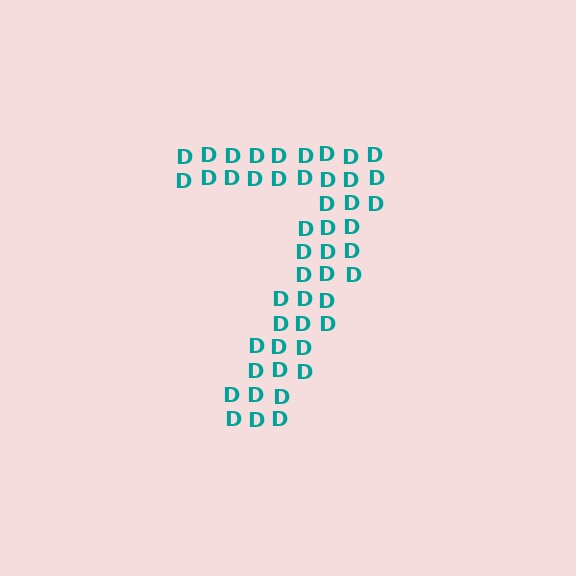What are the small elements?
The small elements are letter D's.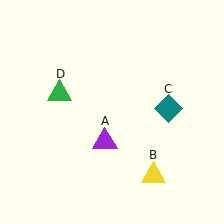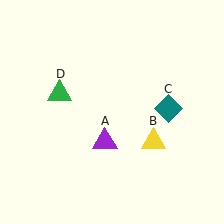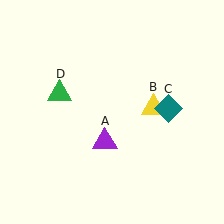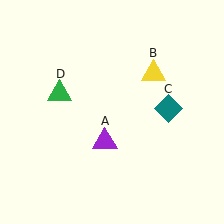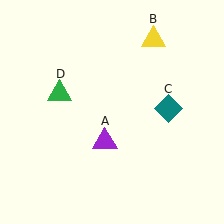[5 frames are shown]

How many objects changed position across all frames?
1 object changed position: yellow triangle (object B).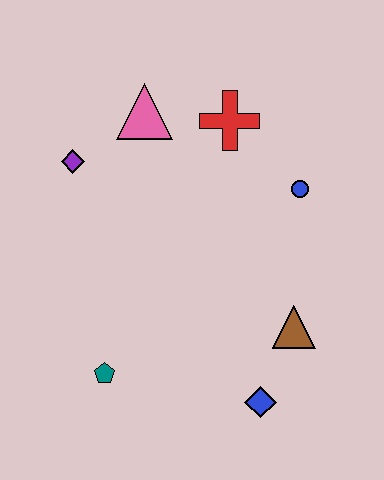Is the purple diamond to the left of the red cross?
Yes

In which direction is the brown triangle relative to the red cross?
The brown triangle is below the red cross.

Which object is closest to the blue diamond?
The brown triangle is closest to the blue diamond.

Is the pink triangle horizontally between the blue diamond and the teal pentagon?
Yes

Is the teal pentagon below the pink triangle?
Yes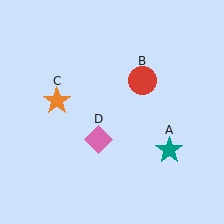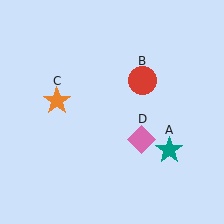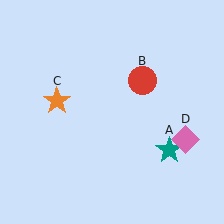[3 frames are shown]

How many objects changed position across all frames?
1 object changed position: pink diamond (object D).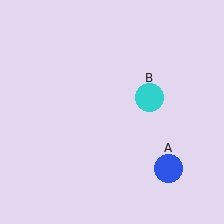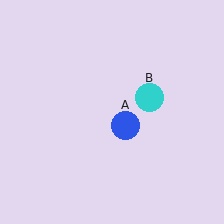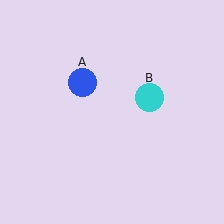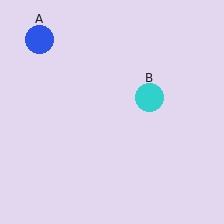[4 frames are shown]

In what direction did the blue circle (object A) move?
The blue circle (object A) moved up and to the left.